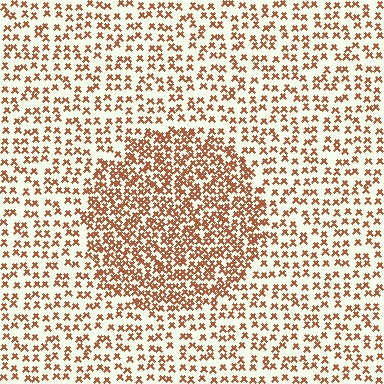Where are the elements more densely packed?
The elements are more densely packed inside the circle boundary.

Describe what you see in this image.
The image contains small brown elements arranged at two different densities. A circle-shaped region is visible where the elements are more densely packed than the surrounding area.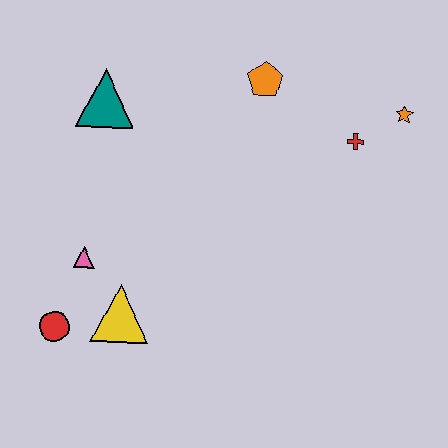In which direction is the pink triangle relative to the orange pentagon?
The pink triangle is below the orange pentagon.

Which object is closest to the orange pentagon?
The red cross is closest to the orange pentagon.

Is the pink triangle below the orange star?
Yes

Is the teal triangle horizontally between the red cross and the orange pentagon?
No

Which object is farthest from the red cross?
The red circle is farthest from the red cross.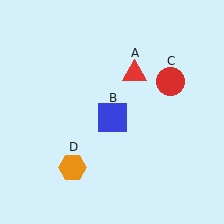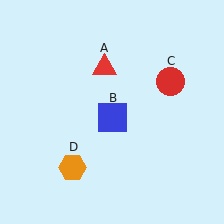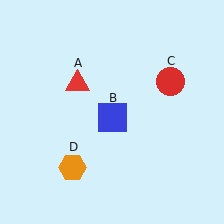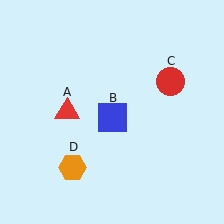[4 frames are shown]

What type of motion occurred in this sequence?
The red triangle (object A) rotated counterclockwise around the center of the scene.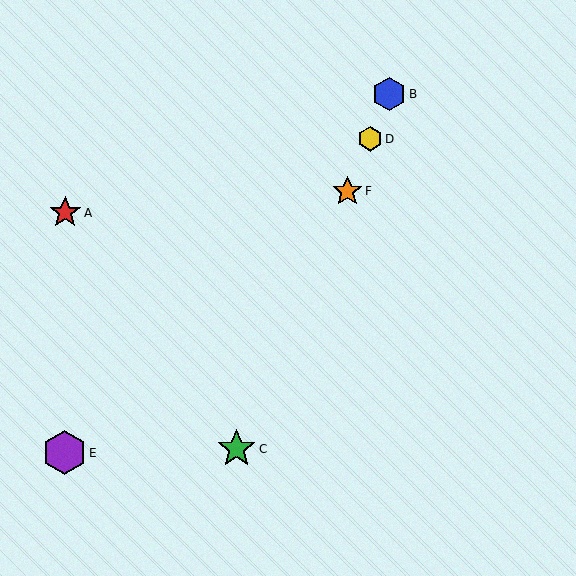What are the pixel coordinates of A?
Object A is at (65, 213).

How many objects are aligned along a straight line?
4 objects (B, C, D, F) are aligned along a straight line.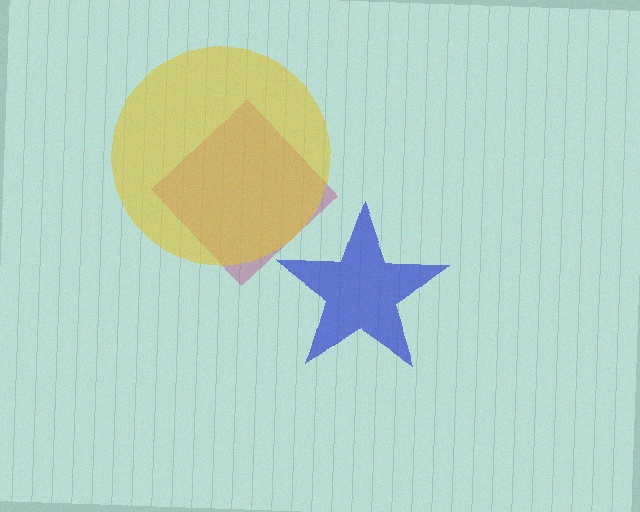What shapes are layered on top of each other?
The layered shapes are: a magenta diamond, a blue star, a yellow circle.